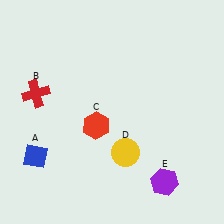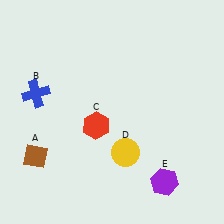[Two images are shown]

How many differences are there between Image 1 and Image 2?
There are 2 differences between the two images.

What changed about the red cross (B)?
In Image 1, B is red. In Image 2, it changed to blue.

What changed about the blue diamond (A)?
In Image 1, A is blue. In Image 2, it changed to brown.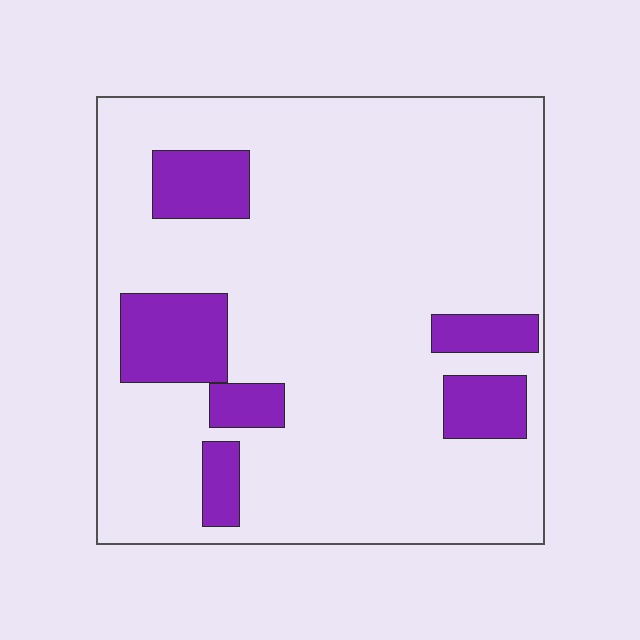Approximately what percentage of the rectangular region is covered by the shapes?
Approximately 15%.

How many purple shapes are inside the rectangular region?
6.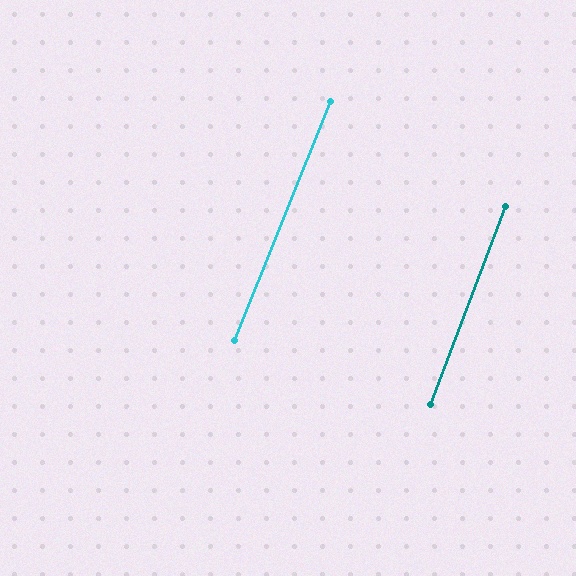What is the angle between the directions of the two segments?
Approximately 1 degree.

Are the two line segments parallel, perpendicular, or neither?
Parallel — their directions differ by only 1.2°.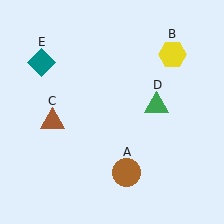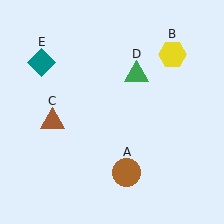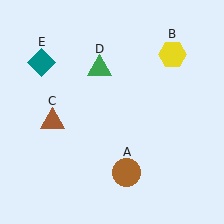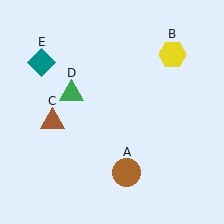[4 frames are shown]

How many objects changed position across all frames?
1 object changed position: green triangle (object D).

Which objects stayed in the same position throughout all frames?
Brown circle (object A) and yellow hexagon (object B) and brown triangle (object C) and teal diamond (object E) remained stationary.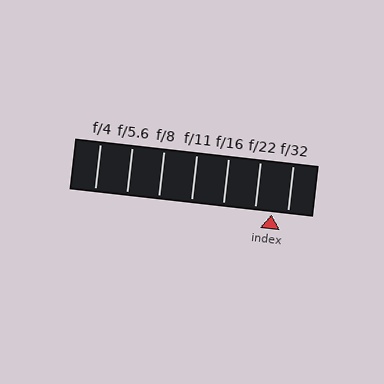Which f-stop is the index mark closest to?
The index mark is closest to f/32.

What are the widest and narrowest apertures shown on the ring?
The widest aperture shown is f/4 and the narrowest is f/32.